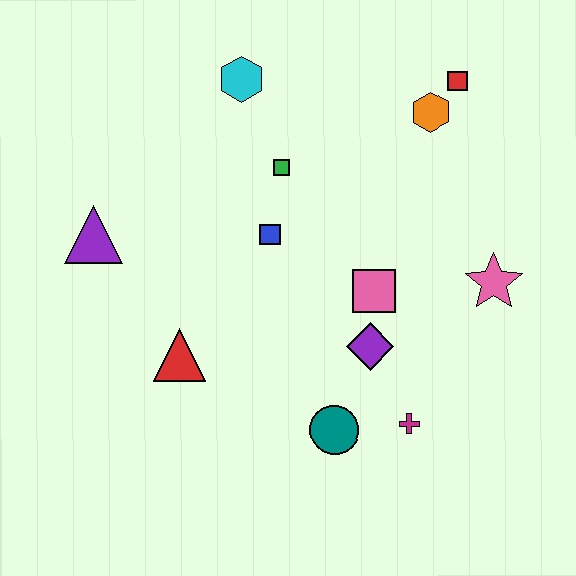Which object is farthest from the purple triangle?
The pink star is farthest from the purple triangle.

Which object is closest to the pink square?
The purple diamond is closest to the pink square.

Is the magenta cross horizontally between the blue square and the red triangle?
No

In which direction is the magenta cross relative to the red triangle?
The magenta cross is to the right of the red triangle.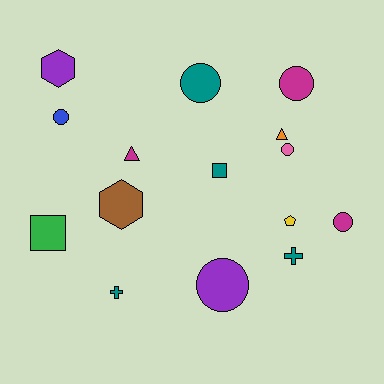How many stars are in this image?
There are no stars.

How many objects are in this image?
There are 15 objects.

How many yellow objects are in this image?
There is 1 yellow object.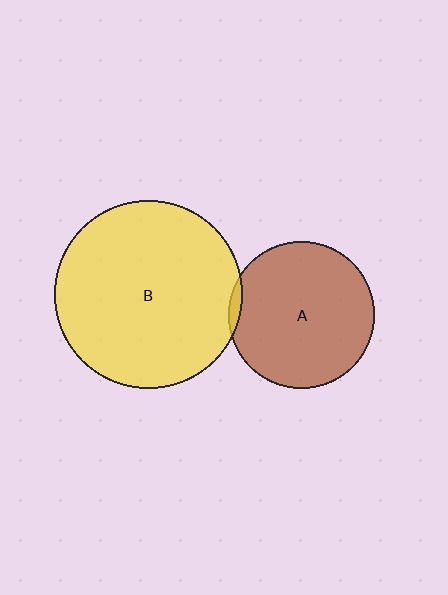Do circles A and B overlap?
Yes.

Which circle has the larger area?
Circle B (yellow).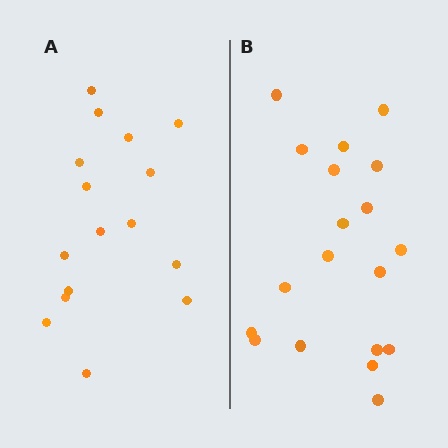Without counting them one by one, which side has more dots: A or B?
Region B (the right region) has more dots.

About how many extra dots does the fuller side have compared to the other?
Region B has just a few more — roughly 2 or 3 more dots than region A.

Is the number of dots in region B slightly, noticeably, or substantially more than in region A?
Region B has only slightly more — the two regions are fairly close. The ratio is roughly 1.2 to 1.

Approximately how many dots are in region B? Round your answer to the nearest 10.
About 20 dots. (The exact count is 19, which rounds to 20.)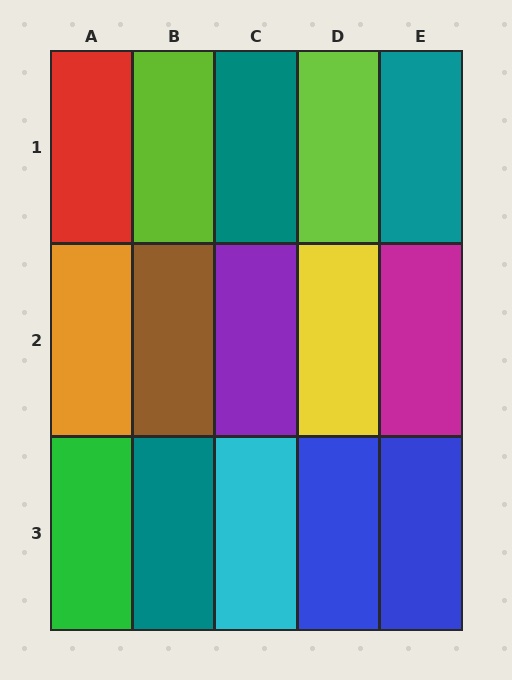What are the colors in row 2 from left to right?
Orange, brown, purple, yellow, magenta.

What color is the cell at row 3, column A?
Green.